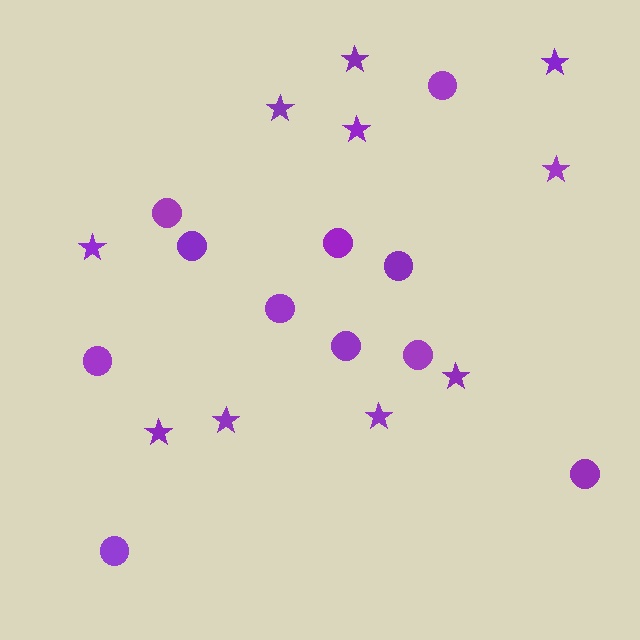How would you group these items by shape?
There are 2 groups: one group of circles (11) and one group of stars (10).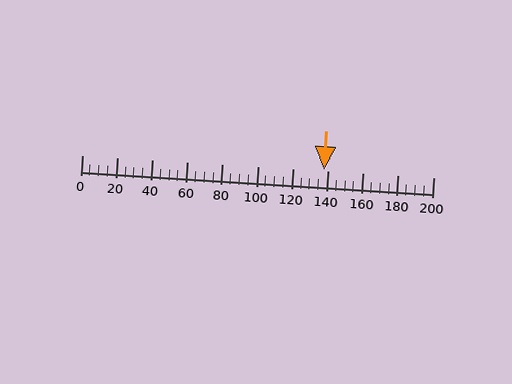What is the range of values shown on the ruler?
The ruler shows values from 0 to 200.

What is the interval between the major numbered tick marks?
The major tick marks are spaced 20 units apart.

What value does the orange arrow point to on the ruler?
The orange arrow points to approximately 138.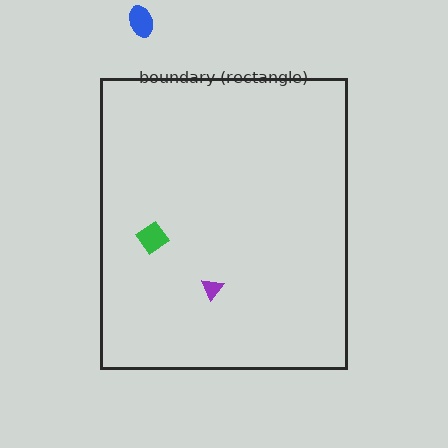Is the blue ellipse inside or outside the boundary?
Outside.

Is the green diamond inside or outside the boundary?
Inside.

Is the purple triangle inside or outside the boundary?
Inside.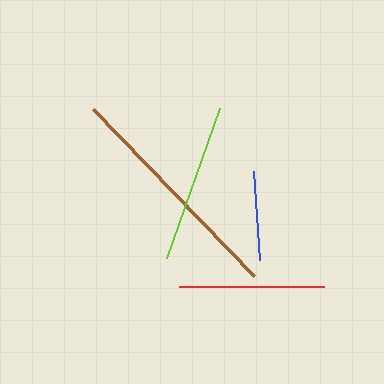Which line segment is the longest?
The brown line is the longest at approximately 232 pixels.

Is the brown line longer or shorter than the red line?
The brown line is longer than the red line.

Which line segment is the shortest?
The blue line is the shortest at approximately 89 pixels.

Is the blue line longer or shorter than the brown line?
The brown line is longer than the blue line.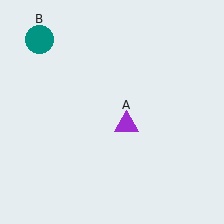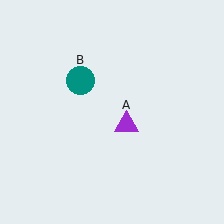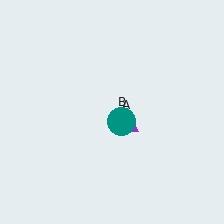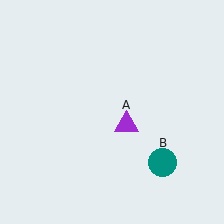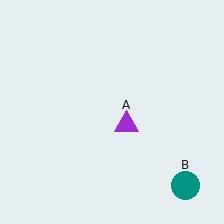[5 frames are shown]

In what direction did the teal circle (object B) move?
The teal circle (object B) moved down and to the right.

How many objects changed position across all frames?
1 object changed position: teal circle (object B).